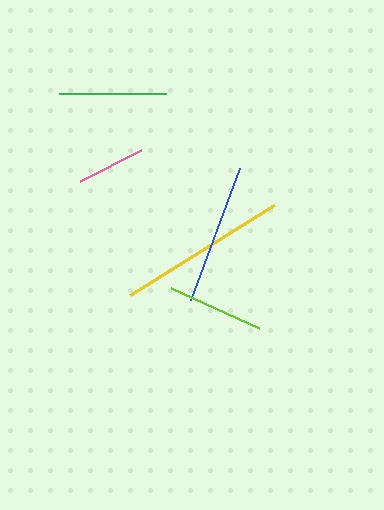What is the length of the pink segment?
The pink segment is approximately 68 pixels long.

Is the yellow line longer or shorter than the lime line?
The yellow line is longer than the lime line.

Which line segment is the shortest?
The pink line is the shortest at approximately 68 pixels.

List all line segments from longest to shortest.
From longest to shortest: yellow, blue, green, lime, pink.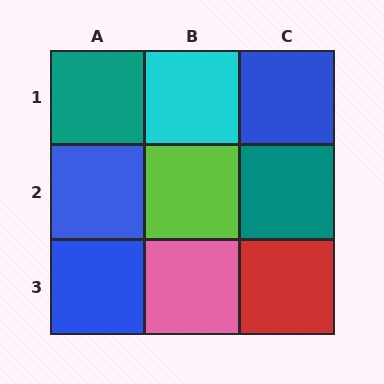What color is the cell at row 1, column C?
Blue.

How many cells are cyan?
1 cell is cyan.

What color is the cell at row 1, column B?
Cyan.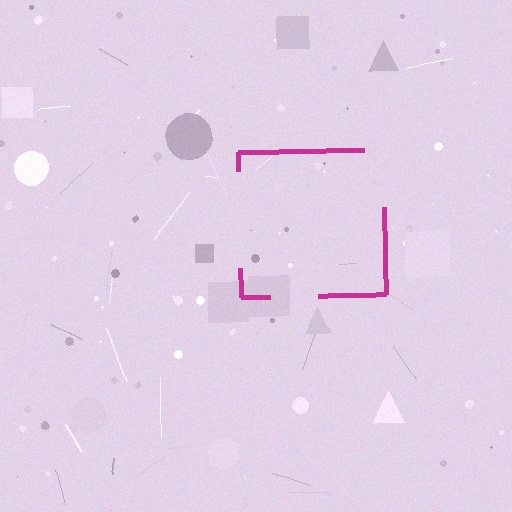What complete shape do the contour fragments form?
The contour fragments form a square.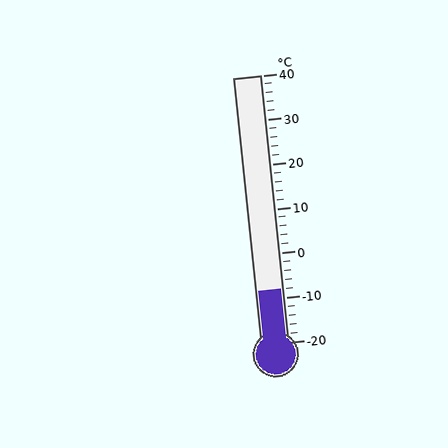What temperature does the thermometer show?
The thermometer shows approximately -8°C.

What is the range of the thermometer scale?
The thermometer scale ranges from -20°C to 40°C.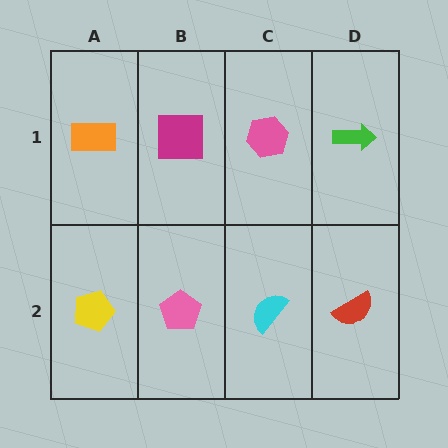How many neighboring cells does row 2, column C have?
3.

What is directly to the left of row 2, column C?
A pink pentagon.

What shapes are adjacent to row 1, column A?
A yellow pentagon (row 2, column A), a magenta square (row 1, column B).